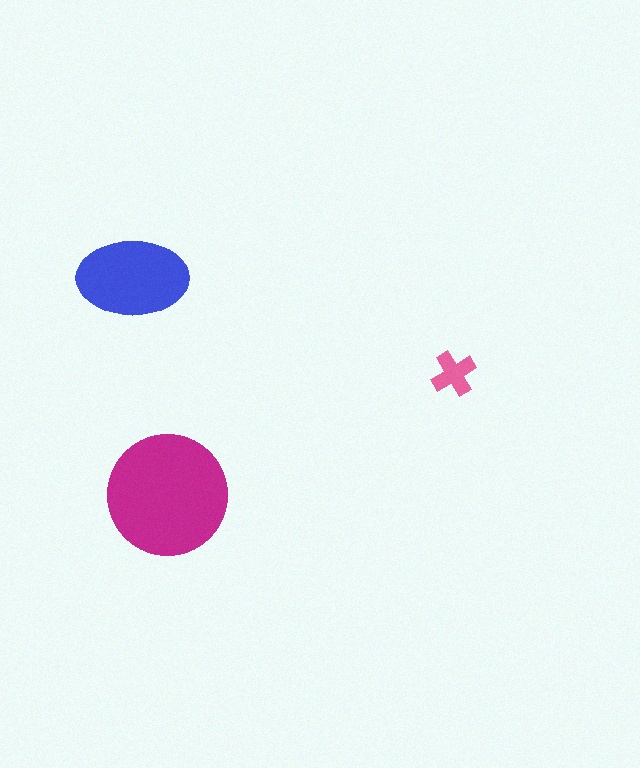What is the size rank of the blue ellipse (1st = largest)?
2nd.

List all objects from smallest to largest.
The pink cross, the blue ellipse, the magenta circle.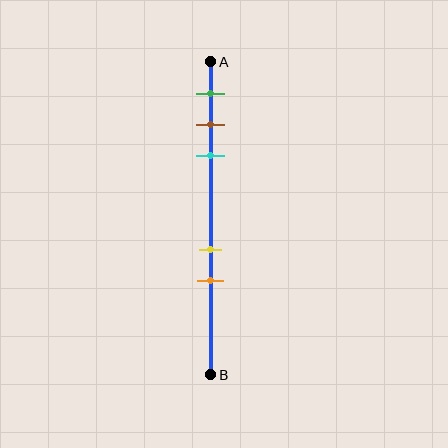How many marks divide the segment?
There are 5 marks dividing the segment.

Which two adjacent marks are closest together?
The brown and cyan marks are the closest adjacent pair.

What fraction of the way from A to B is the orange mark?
The orange mark is approximately 70% (0.7) of the way from A to B.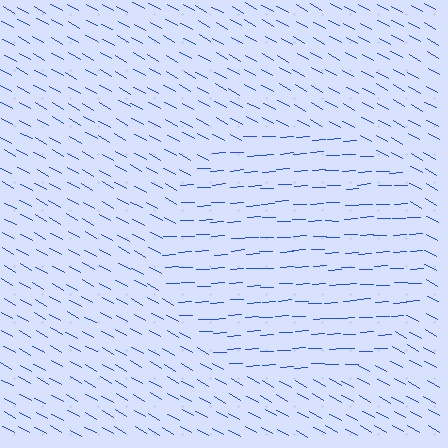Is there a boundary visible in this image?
Yes, there is a texture boundary formed by a change in line orientation.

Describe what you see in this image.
The image is filled with small blue line segments. A circle region in the image has lines oriented differently from the surrounding lines, creating a visible texture boundary.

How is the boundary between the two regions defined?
The boundary is defined purely by a change in line orientation (approximately 32 degrees difference). All lines are the same color and thickness.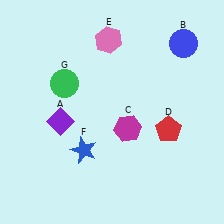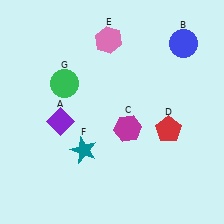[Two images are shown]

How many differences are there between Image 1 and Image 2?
There is 1 difference between the two images.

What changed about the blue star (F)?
In Image 1, F is blue. In Image 2, it changed to teal.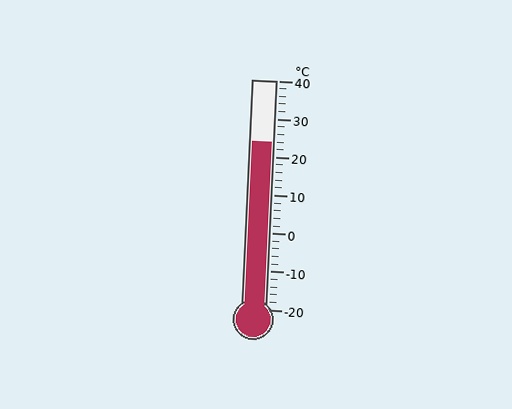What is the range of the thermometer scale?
The thermometer scale ranges from -20°C to 40°C.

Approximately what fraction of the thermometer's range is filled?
The thermometer is filled to approximately 75% of its range.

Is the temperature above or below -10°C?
The temperature is above -10°C.